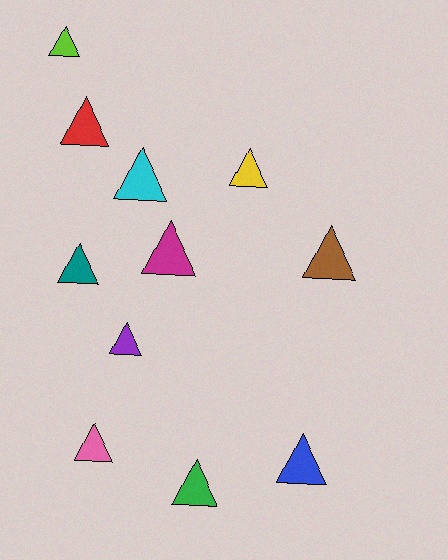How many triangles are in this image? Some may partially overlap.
There are 11 triangles.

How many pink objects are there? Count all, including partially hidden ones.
There is 1 pink object.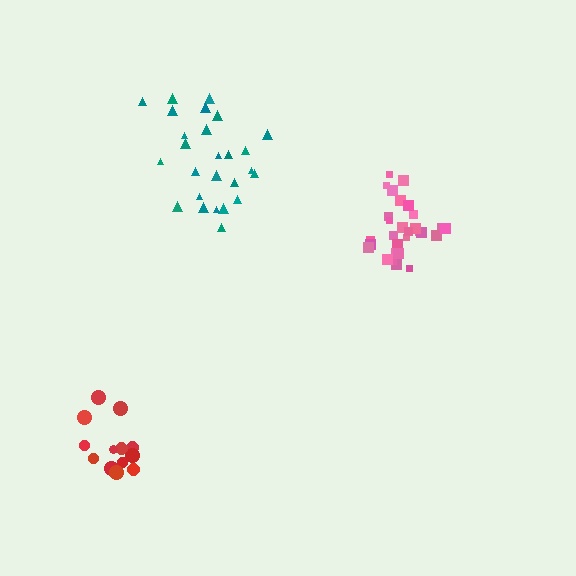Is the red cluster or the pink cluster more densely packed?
Pink.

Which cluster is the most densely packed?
Pink.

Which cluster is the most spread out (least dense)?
Teal.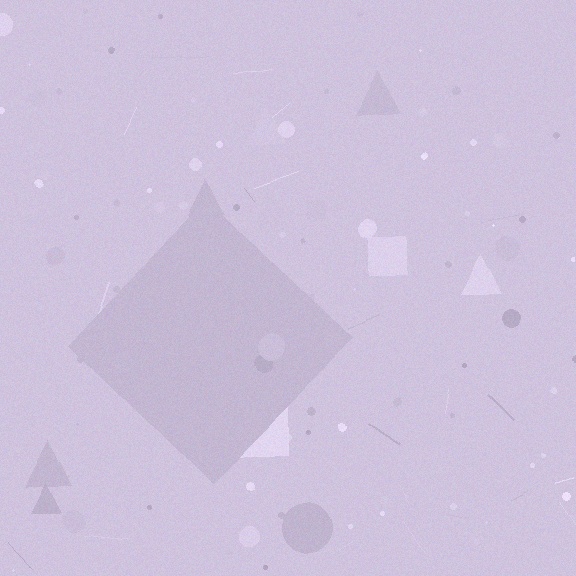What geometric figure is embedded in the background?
A diamond is embedded in the background.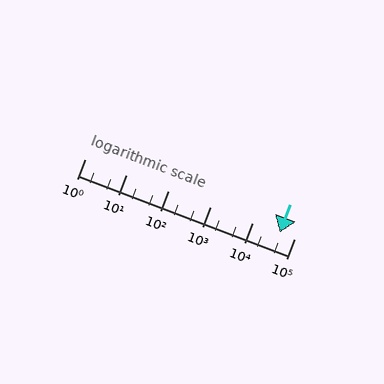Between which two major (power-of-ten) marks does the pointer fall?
The pointer is between 10000 and 100000.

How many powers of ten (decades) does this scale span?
The scale spans 5 decades, from 1 to 100000.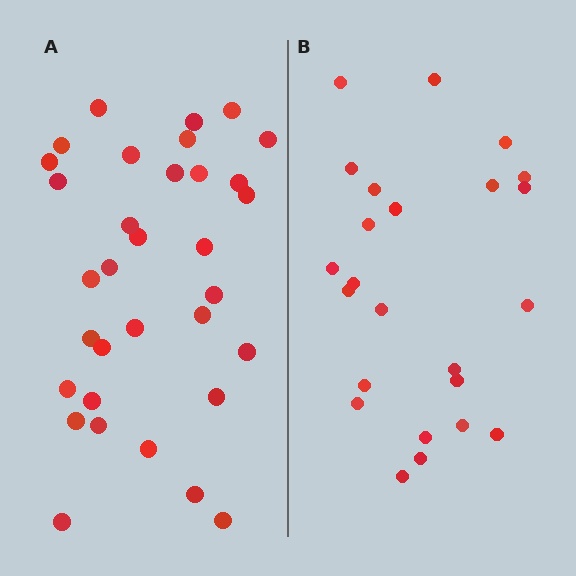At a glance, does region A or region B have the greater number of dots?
Region A (the left region) has more dots.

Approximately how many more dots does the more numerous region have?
Region A has roughly 8 or so more dots than region B.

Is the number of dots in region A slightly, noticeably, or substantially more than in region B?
Region A has noticeably more, but not dramatically so. The ratio is roughly 1.4 to 1.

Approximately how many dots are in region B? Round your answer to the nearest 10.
About 20 dots. (The exact count is 24, which rounds to 20.)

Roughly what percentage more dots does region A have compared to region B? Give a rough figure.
About 40% more.